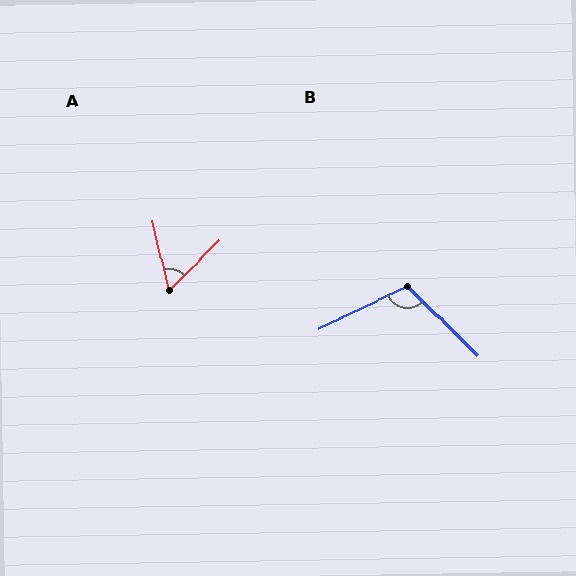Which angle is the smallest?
A, at approximately 59 degrees.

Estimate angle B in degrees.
Approximately 110 degrees.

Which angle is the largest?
B, at approximately 110 degrees.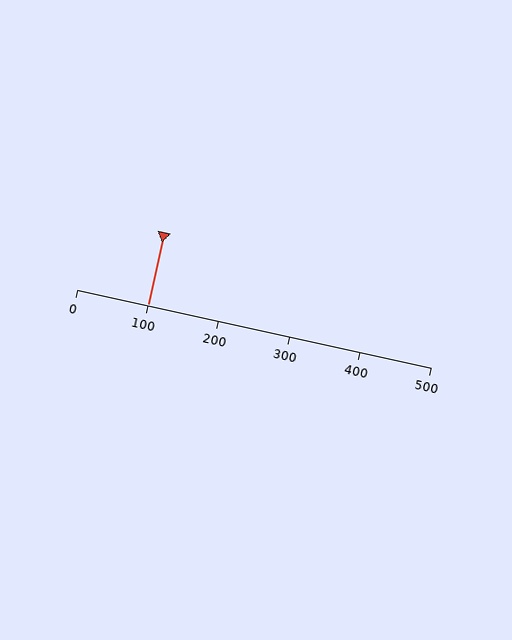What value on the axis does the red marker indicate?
The marker indicates approximately 100.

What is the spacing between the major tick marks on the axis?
The major ticks are spaced 100 apart.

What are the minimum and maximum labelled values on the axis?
The axis runs from 0 to 500.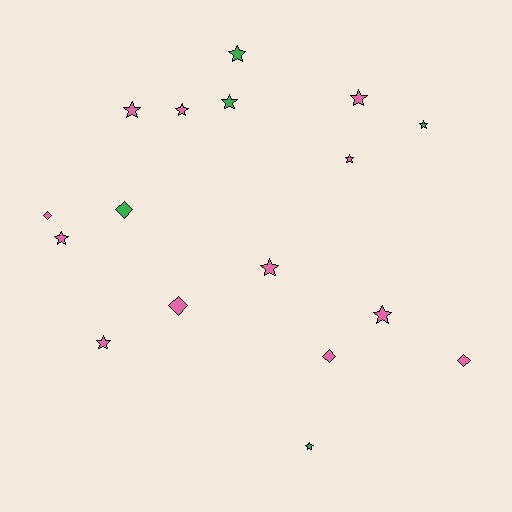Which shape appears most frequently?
Star, with 12 objects.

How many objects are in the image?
There are 17 objects.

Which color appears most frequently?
Pink, with 12 objects.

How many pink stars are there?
There are 8 pink stars.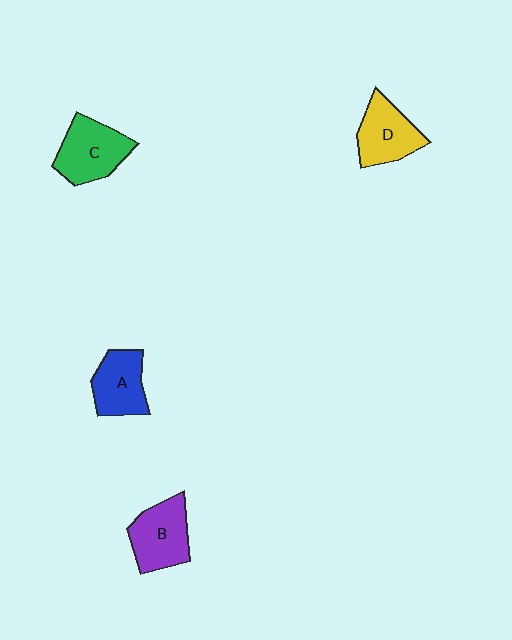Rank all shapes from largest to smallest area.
From largest to smallest: C (green), B (purple), D (yellow), A (blue).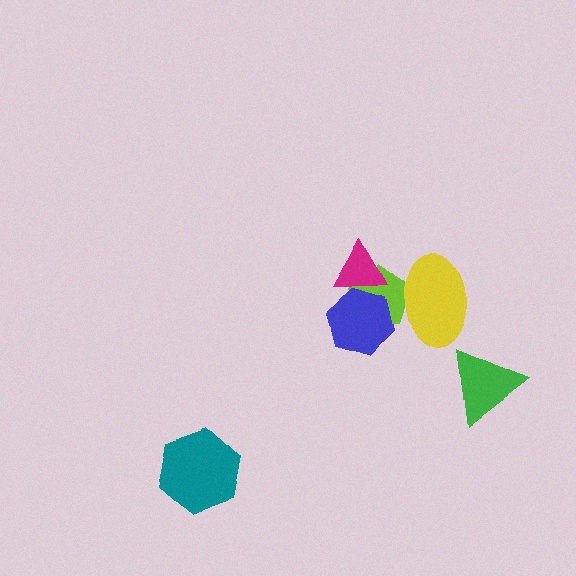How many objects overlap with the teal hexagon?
0 objects overlap with the teal hexagon.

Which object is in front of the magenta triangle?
The blue hexagon is in front of the magenta triangle.